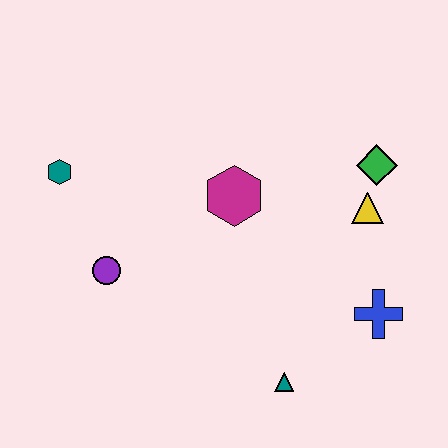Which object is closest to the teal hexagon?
The purple circle is closest to the teal hexagon.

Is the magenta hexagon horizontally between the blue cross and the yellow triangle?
No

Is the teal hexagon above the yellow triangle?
Yes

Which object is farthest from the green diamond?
The teal hexagon is farthest from the green diamond.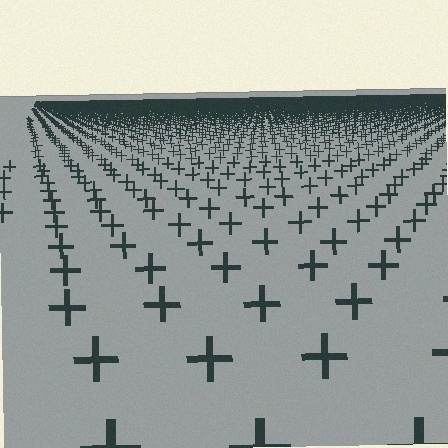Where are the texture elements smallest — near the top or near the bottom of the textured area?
Near the top.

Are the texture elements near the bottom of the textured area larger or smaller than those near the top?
Larger. Near the bottom, elements are closer to the viewer and appear at a bigger on-screen size.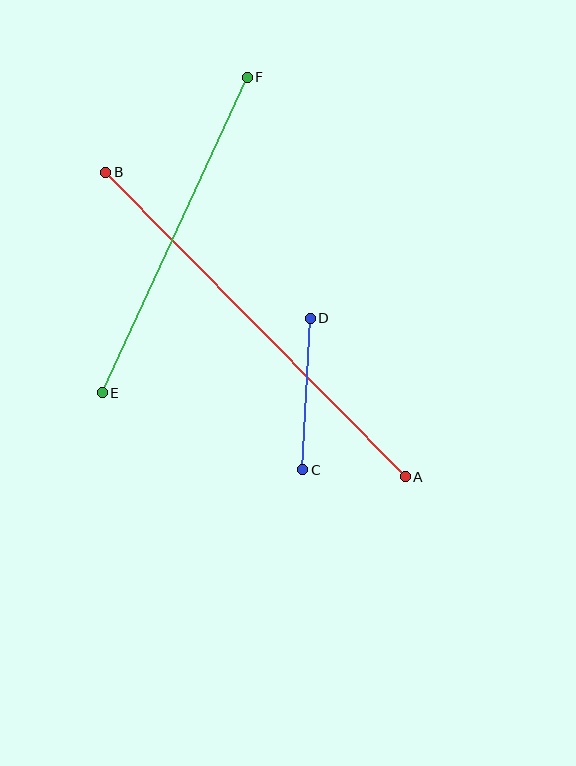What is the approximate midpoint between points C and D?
The midpoint is at approximately (306, 394) pixels.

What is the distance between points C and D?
The distance is approximately 151 pixels.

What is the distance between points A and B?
The distance is approximately 427 pixels.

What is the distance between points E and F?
The distance is approximately 347 pixels.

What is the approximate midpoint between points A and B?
The midpoint is at approximately (255, 325) pixels.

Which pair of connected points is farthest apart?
Points A and B are farthest apart.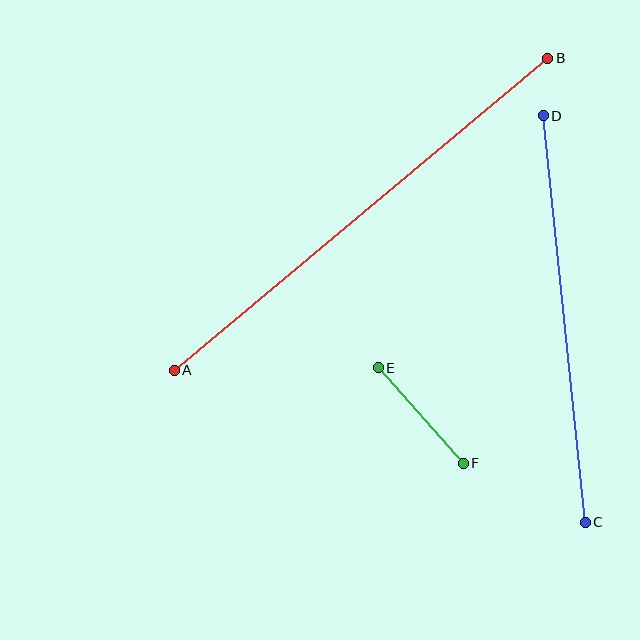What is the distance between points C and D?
The distance is approximately 409 pixels.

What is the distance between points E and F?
The distance is approximately 127 pixels.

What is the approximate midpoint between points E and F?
The midpoint is at approximately (421, 415) pixels.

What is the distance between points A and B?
The distance is approximately 487 pixels.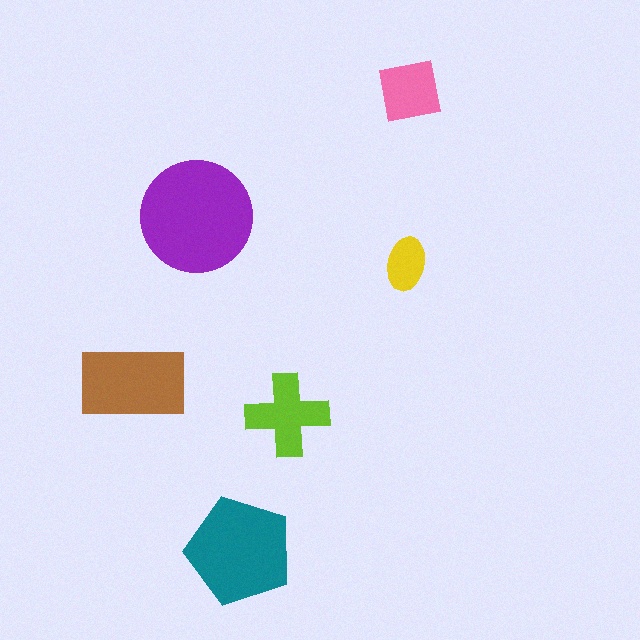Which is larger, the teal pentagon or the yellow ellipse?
The teal pentagon.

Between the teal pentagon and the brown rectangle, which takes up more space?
The teal pentagon.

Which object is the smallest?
The yellow ellipse.